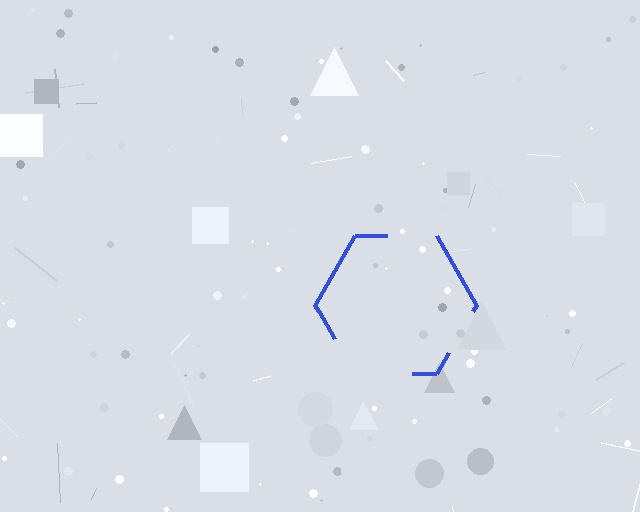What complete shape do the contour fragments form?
The contour fragments form a hexagon.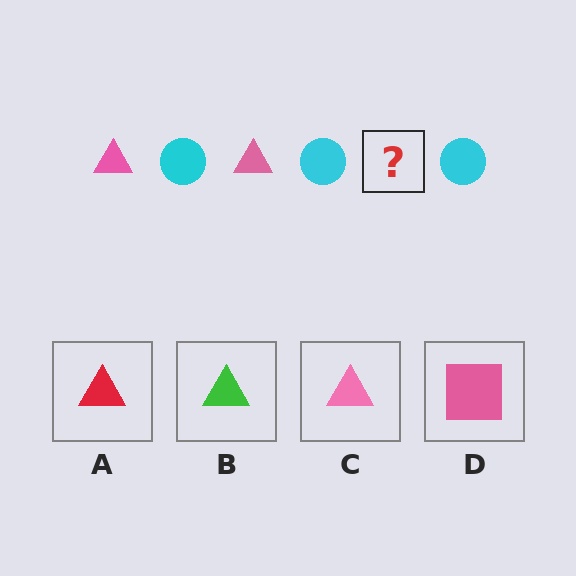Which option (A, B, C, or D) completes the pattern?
C.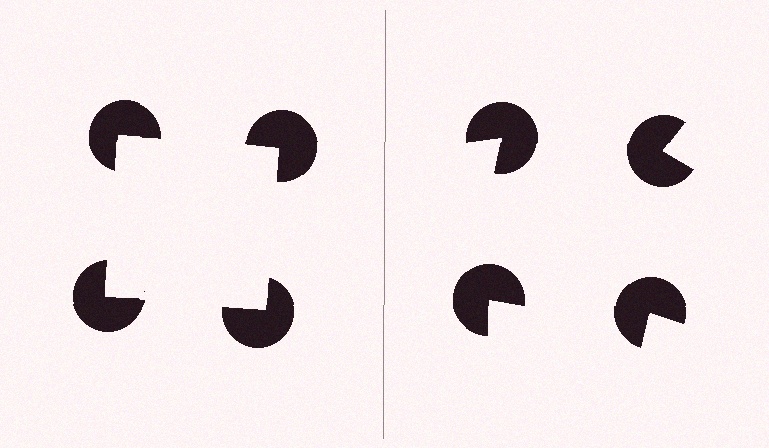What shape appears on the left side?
An illusory square.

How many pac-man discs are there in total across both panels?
8 — 4 on each side.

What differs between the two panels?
The pac-man discs are positioned identically on both sides; only the wedge orientations differ. On the left they align to a square; on the right they are misaligned.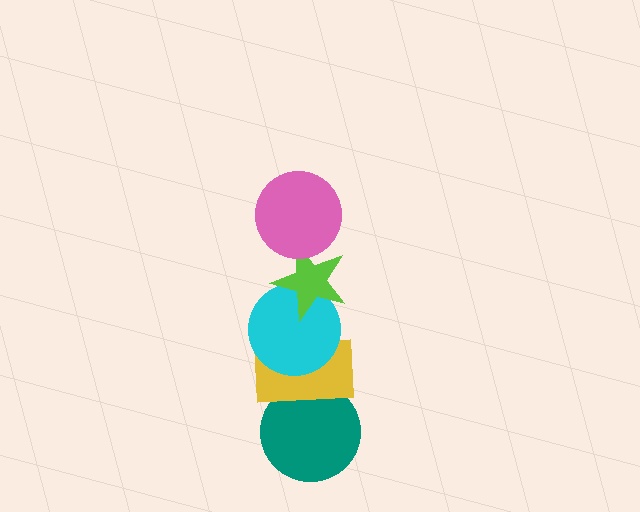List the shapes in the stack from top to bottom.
From top to bottom: the pink circle, the lime star, the cyan circle, the yellow rectangle, the teal circle.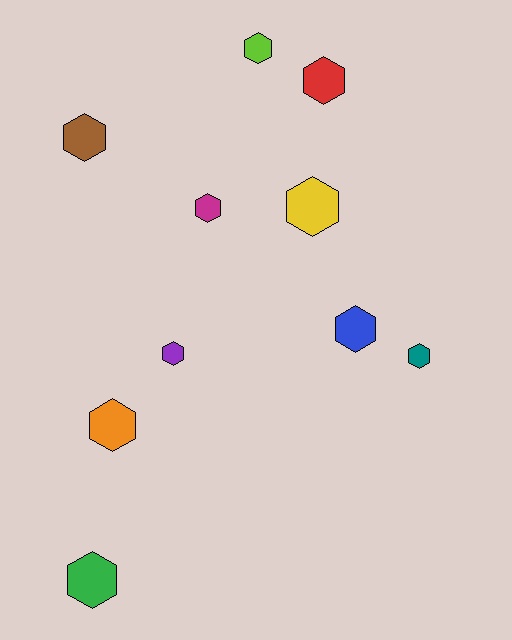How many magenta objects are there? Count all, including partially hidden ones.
There is 1 magenta object.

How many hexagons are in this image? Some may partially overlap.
There are 10 hexagons.